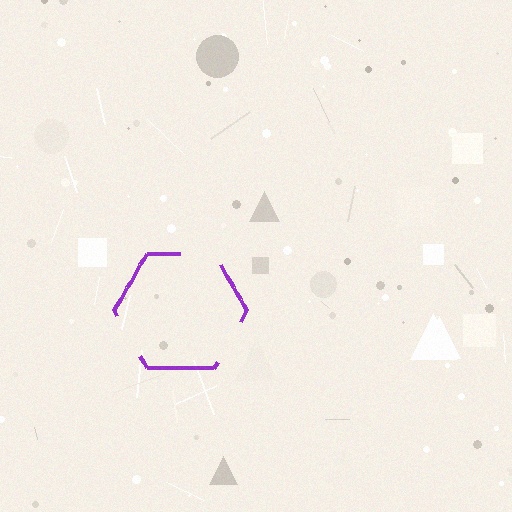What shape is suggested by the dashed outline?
The dashed outline suggests a hexagon.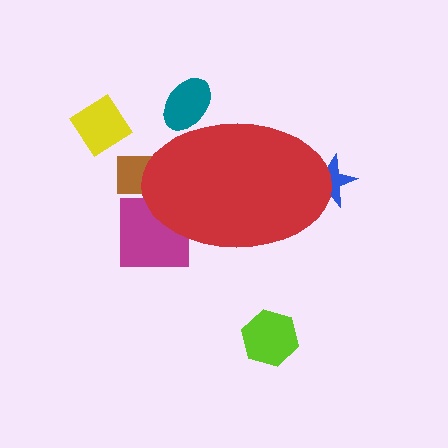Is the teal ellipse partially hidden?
Yes, the teal ellipse is partially hidden behind the red ellipse.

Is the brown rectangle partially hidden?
Yes, the brown rectangle is partially hidden behind the red ellipse.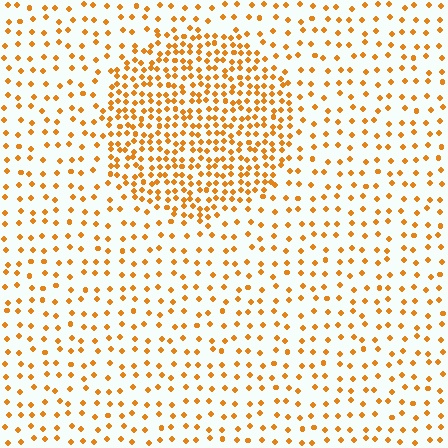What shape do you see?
I see a circle.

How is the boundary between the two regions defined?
The boundary is defined by a change in element density (approximately 2.5x ratio). All elements are the same color, size, and shape.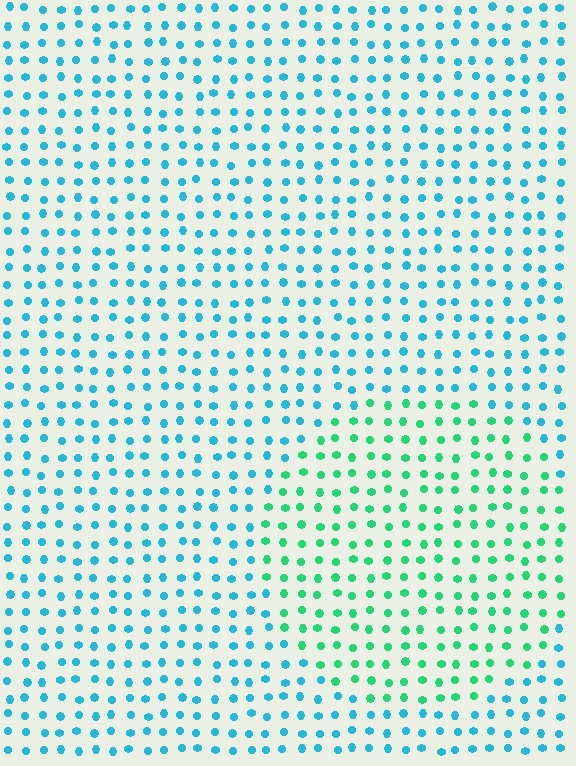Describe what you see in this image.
The image is filled with small cyan elements in a uniform arrangement. A circle-shaped region is visible where the elements are tinted to a slightly different hue, forming a subtle color boundary.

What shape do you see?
I see a circle.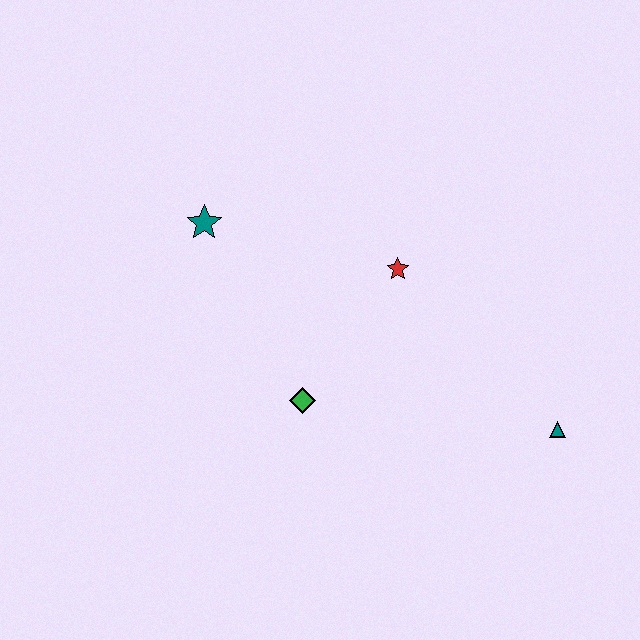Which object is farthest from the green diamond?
The teal triangle is farthest from the green diamond.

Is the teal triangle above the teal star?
No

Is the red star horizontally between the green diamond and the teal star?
No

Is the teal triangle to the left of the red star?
No